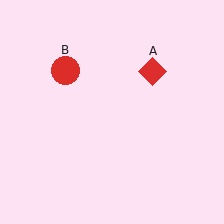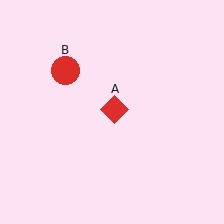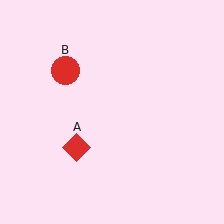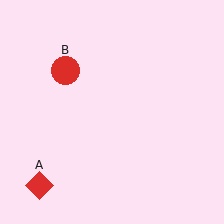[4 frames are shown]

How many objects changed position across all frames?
1 object changed position: red diamond (object A).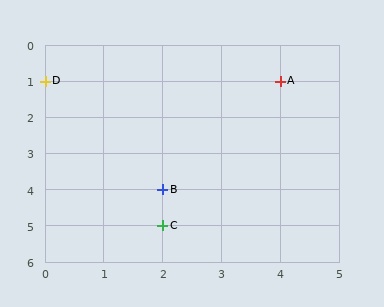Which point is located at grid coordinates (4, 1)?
Point A is at (4, 1).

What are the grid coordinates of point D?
Point D is at grid coordinates (0, 1).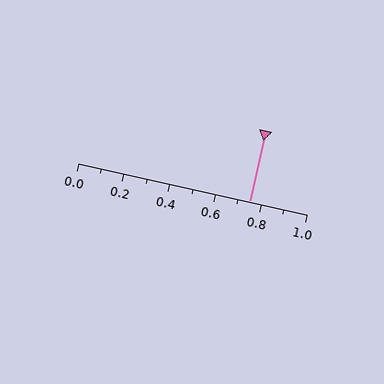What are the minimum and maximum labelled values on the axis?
The axis runs from 0.0 to 1.0.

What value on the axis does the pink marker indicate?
The marker indicates approximately 0.75.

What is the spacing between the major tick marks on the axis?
The major ticks are spaced 0.2 apart.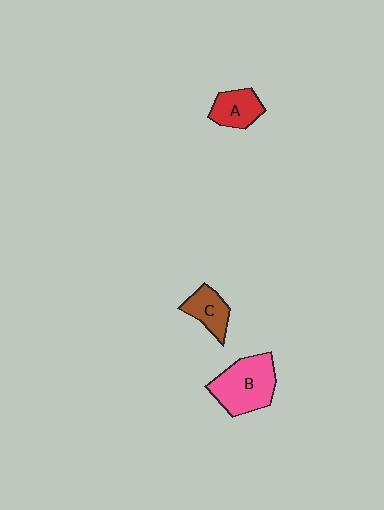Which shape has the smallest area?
Shape C (brown).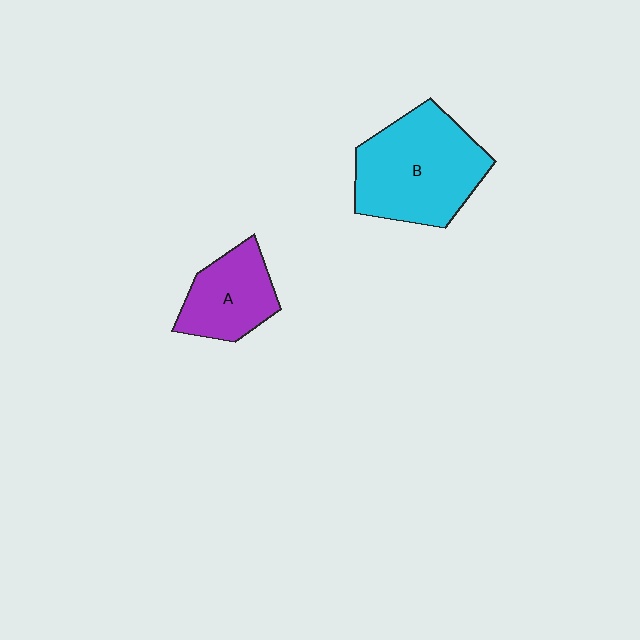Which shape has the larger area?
Shape B (cyan).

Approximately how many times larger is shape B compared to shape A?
Approximately 1.7 times.